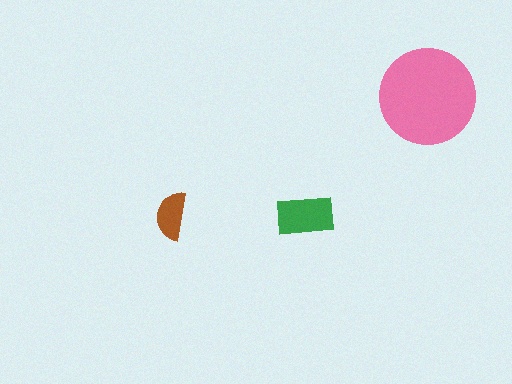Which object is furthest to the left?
The brown semicircle is leftmost.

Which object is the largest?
The pink circle.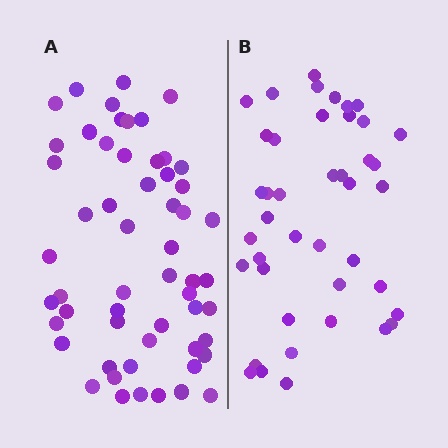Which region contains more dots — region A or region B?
Region A (the left region) has more dots.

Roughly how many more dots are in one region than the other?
Region A has approximately 15 more dots than region B.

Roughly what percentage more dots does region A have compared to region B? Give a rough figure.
About 35% more.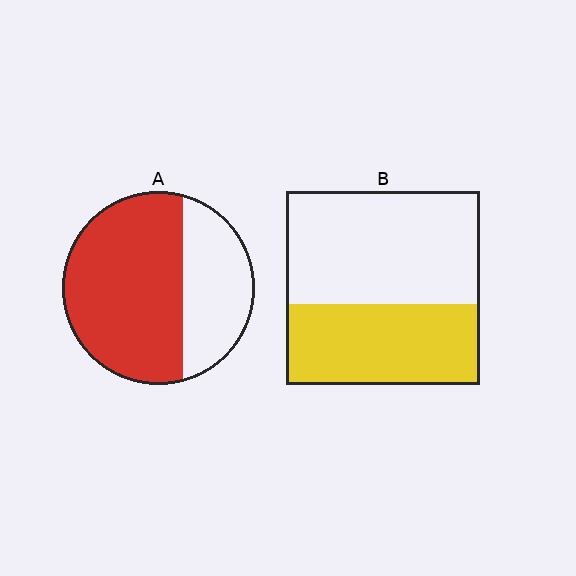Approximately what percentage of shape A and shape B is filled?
A is approximately 65% and B is approximately 40%.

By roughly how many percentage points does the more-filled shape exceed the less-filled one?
By roughly 25 percentage points (A over B).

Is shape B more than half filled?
No.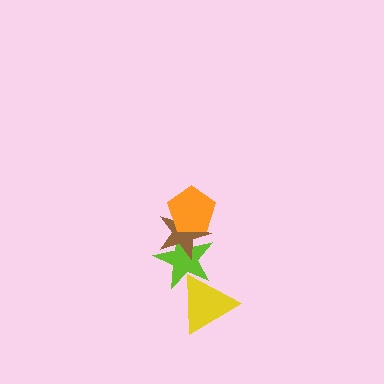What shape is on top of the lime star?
The brown star is on top of the lime star.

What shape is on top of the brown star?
The orange pentagon is on top of the brown star.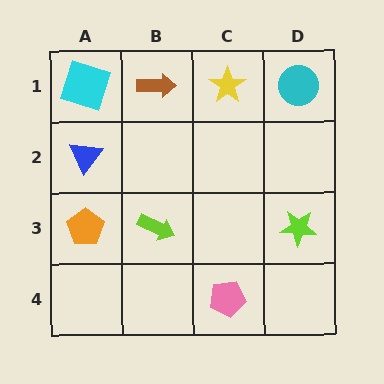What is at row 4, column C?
A pink pentagon.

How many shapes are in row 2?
1 shape.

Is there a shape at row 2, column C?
No, that cell is empty.